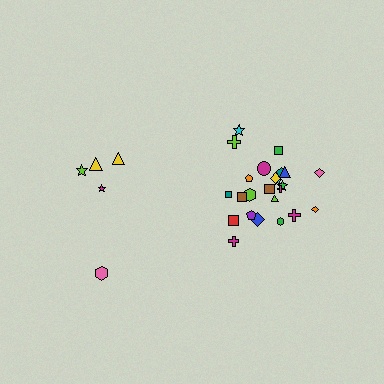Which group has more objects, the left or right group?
The right group.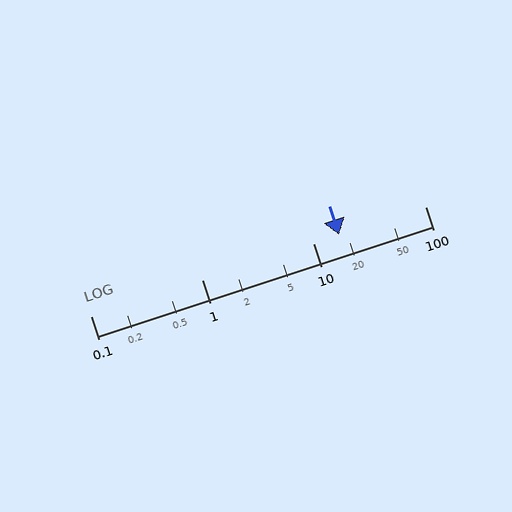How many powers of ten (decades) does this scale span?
The scale spans 3 decades, from 0.1 to 100.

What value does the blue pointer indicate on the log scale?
The pointer indicates approximately 17.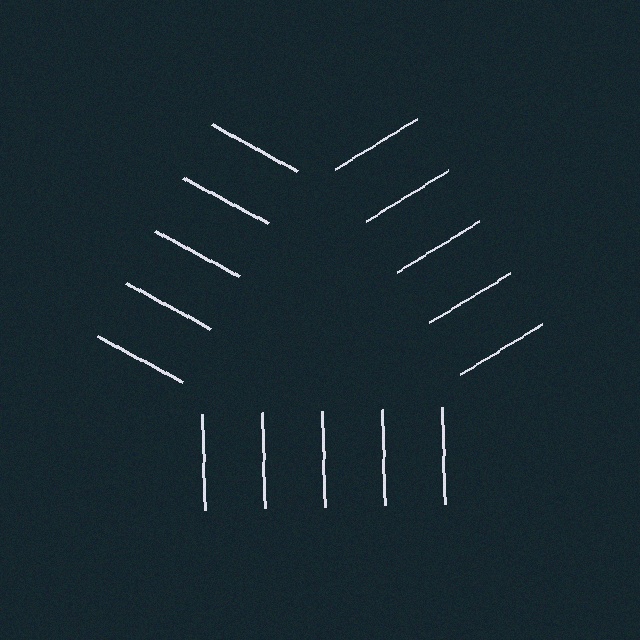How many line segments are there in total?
15 — 5 along each of the 3 edges.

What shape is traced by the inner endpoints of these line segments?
An illusory triangle — the line segments terminate on its edges but no continuous stroke is drawn.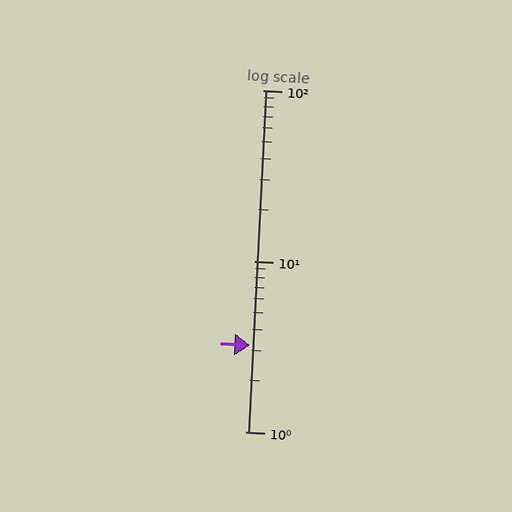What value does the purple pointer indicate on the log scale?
The pointer indicates approximately 3.2.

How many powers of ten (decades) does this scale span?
The scale spans 2 decades, from 1 to 100.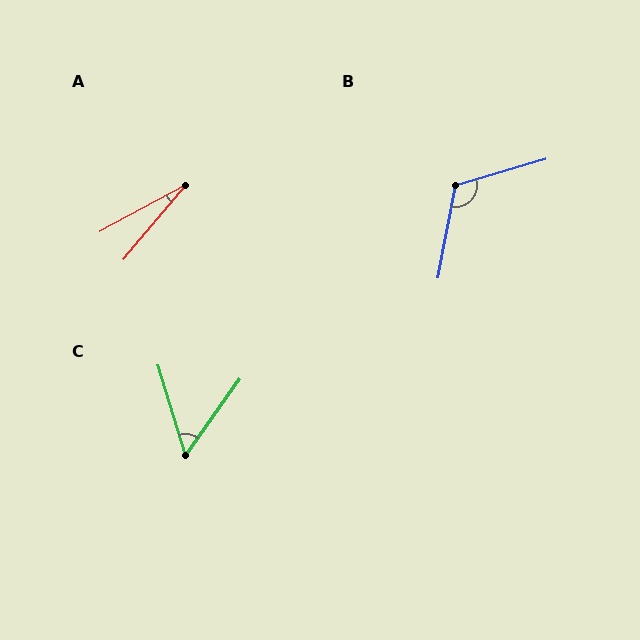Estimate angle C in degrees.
Approximately 52 degrees.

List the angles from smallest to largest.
A (21°), C (52°), B (117°).